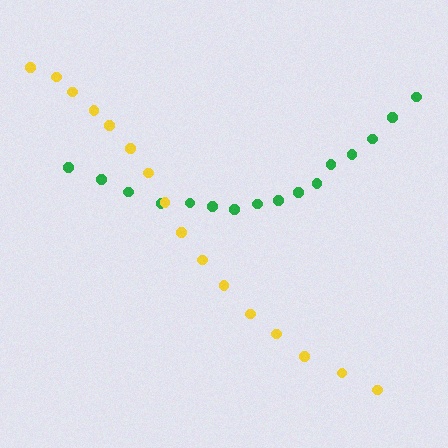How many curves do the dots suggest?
There are 2 distinct paths.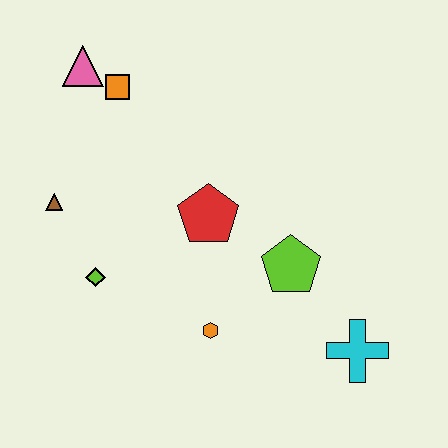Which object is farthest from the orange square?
The cyan cross is farthest from the orange square.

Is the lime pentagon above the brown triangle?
No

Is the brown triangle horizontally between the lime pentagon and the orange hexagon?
No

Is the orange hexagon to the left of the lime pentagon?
Yes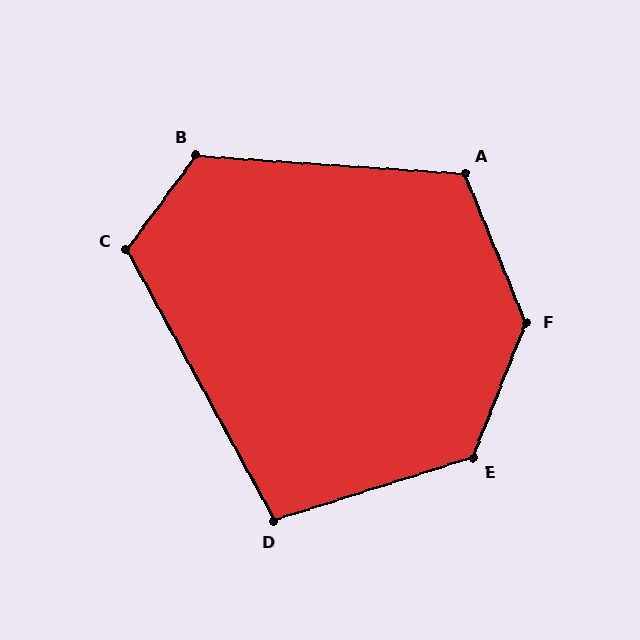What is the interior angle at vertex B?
Approximately 123 degrees (obtuse).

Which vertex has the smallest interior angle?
D, at approximately 101 degrees.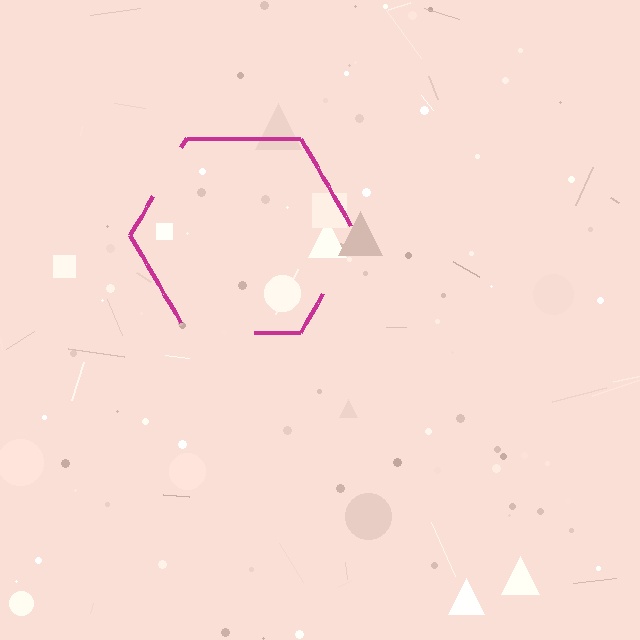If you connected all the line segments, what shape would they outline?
They would outline a hexagon.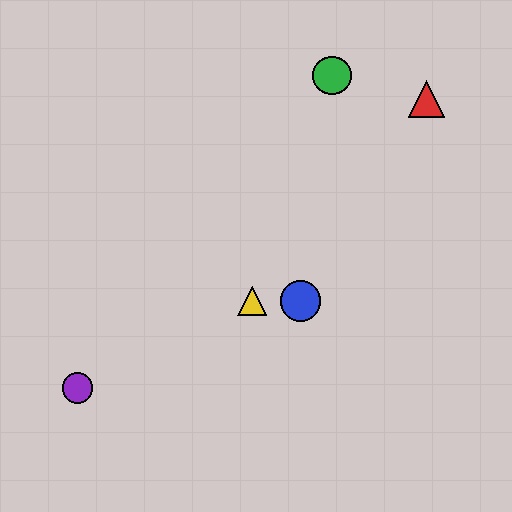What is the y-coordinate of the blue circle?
The blue circle is at y≈301.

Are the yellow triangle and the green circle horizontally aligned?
No, the yellow triangle is at y≈301 and the green circle is at y≈76.